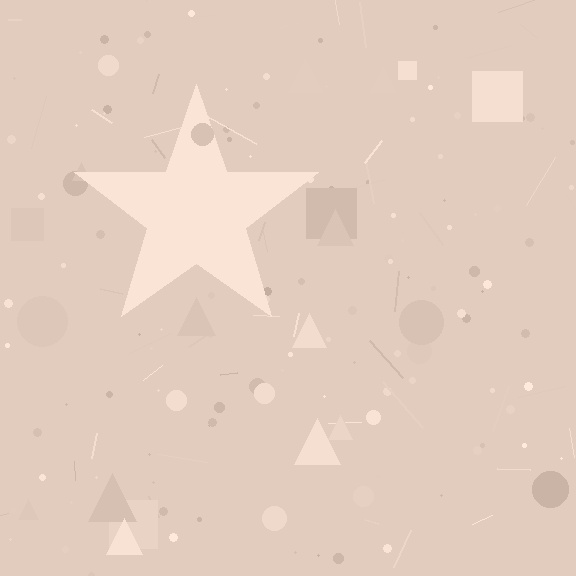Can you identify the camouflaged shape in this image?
The camouflaged shape is a star.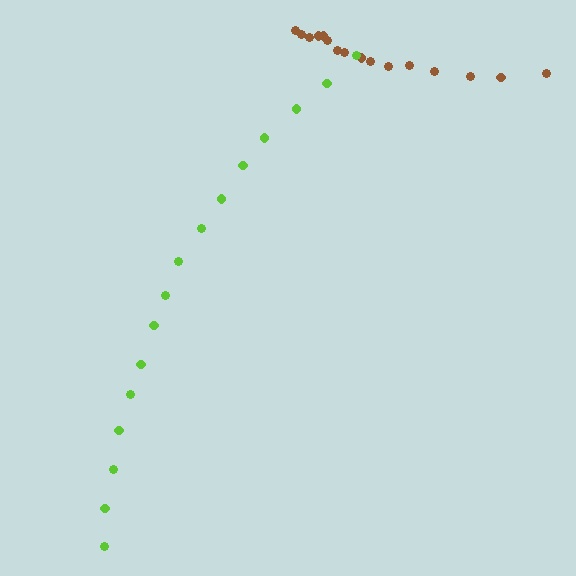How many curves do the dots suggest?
There are 2 distinct paths.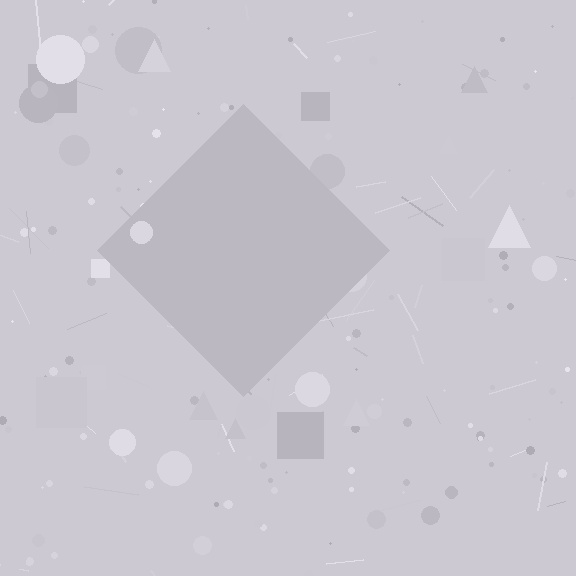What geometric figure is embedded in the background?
A diamond is embedded in the background.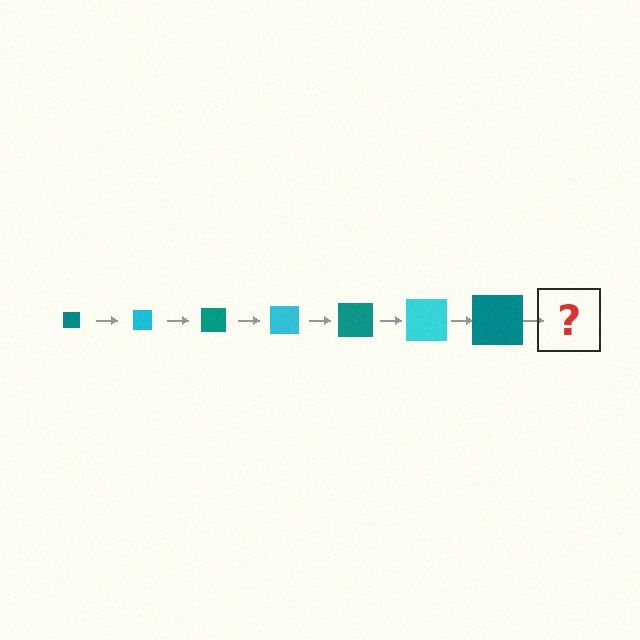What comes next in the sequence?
The next element should be a cyan square, larger than the previous one.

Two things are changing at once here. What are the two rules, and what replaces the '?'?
The two rules are that the square grows larger each step and the color cycles through teal and cyan. The '?' should be a cyan square, larger than the previous one.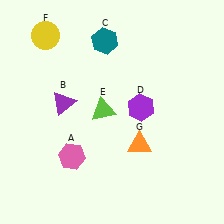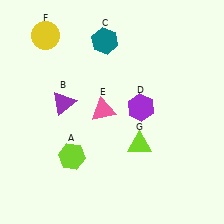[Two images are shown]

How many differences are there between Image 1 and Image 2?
There are 3 differences between the two images.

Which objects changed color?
A changed from pink to lime. E changed from lime to pink. G changed from orange to lime.